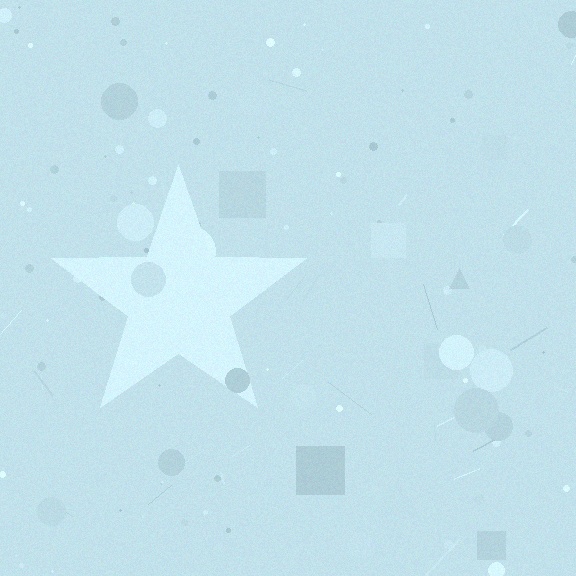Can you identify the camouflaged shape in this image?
The camouflaged shape is a star.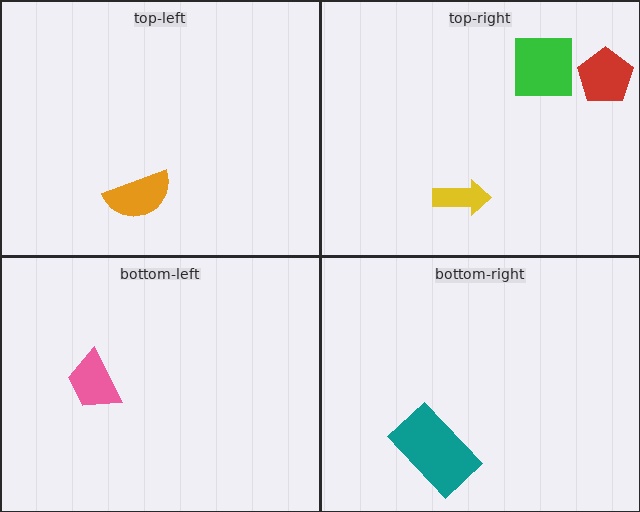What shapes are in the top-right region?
The yellow arrow, the green square, the red pentagon.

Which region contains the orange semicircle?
The top-left region.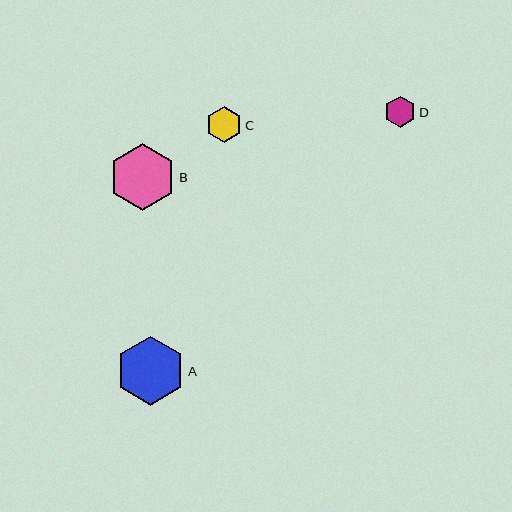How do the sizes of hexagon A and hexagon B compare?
Hexagon A and hexagon B are approximately the same size.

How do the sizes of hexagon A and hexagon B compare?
Hexagon A and hexagon B are approximately the same size.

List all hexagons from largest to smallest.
From largest to smallest: A, B, C, D.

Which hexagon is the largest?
Hexagon A is the largest with a size of approximately 69 pixels.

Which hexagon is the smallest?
Hexagon D is the smallest with a size of approximately 31 pixels.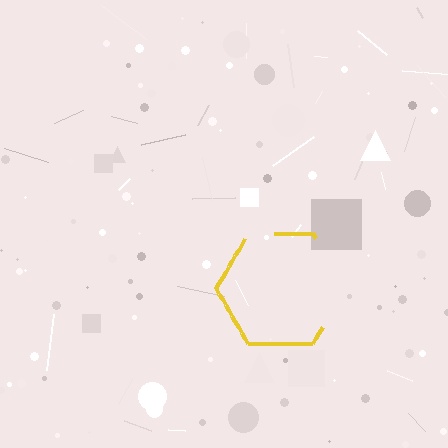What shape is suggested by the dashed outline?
The dashed outline suggests a hexagon.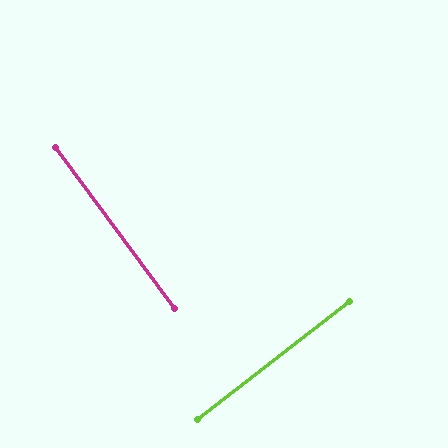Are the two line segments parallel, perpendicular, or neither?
Perpendicular — they meet at approximately 89°.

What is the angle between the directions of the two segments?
Approximately 89 degrees.